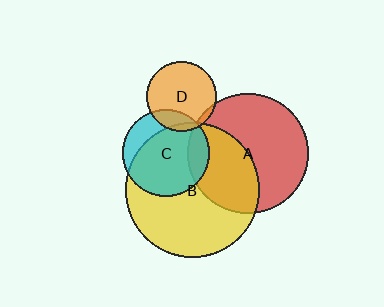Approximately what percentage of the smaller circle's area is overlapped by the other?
Approximately 5%.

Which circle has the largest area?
Circle B (yellow).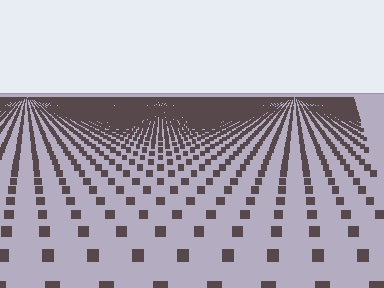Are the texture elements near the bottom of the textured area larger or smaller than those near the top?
Larger. Near the bottom, elements are closer to the viewer and appear at a bigger on-screen size.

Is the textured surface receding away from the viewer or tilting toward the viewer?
The surface is receding away from the viewer. Texture elements get smaller and denser toward the top.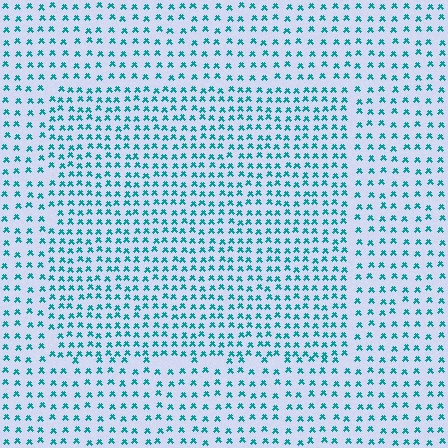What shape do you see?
I see a rectangle.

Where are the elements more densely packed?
The elements are more densely packed inside the rectangle boundary.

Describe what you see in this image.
The image contains small teal elements arranged at two different densities. A rectangle-shaped region is visible where the elements are more densely packed than the surrounding area.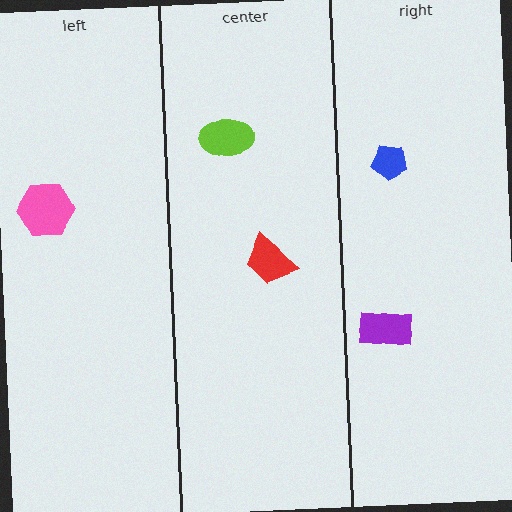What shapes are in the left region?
The pink hexagon.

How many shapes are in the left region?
1.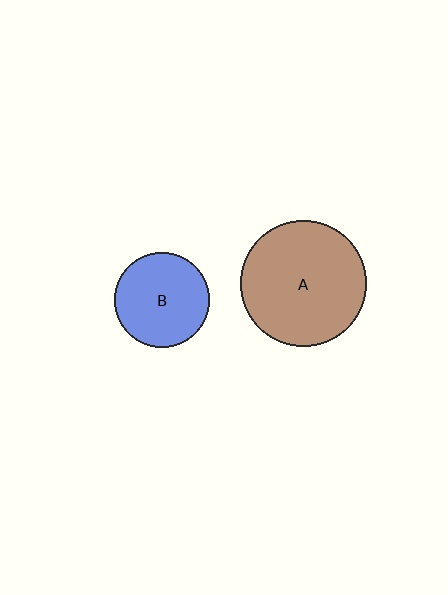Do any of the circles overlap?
No, none of the circles overlap.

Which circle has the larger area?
Circle A (brown).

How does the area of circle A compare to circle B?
Approximately 1.8 times.